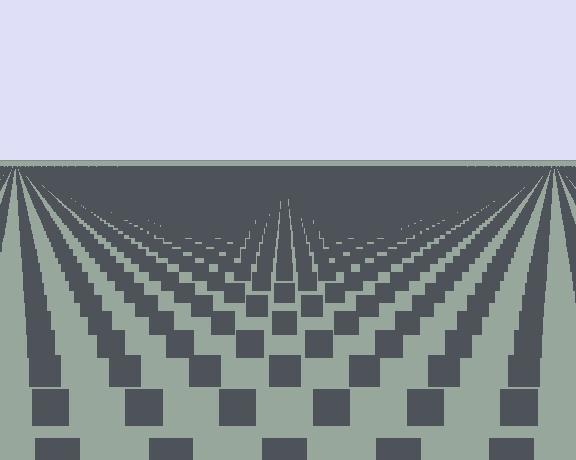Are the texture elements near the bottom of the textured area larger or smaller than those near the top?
Larger. Near the bottom, elements are closer to the viewer and appear at a bigger on-screen size.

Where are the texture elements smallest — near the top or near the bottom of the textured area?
Near the top.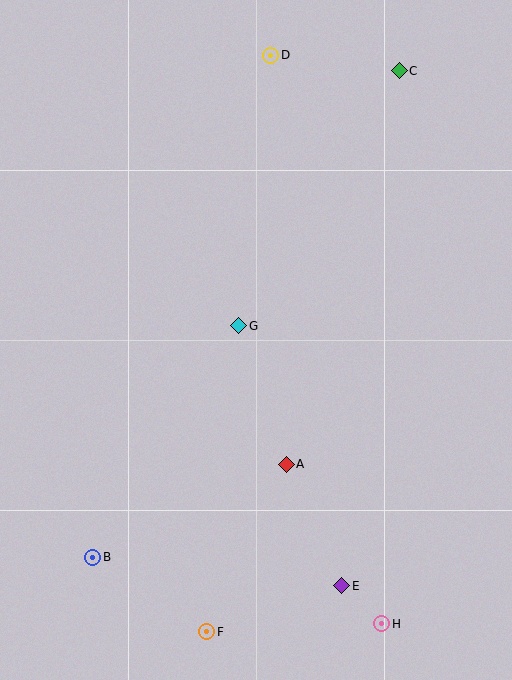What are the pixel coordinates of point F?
Point F is at (207, 632).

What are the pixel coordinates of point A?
Point A is at (286, 464).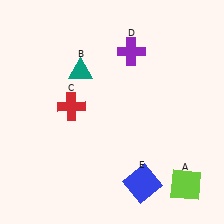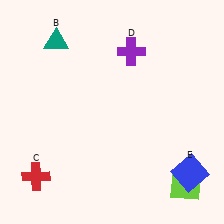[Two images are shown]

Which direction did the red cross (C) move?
The red cross (C) moved down.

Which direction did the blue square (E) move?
The blue square (E) moved right.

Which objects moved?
The objects that moved are: the teal triangle (B), the red cross (C), the blue square (E).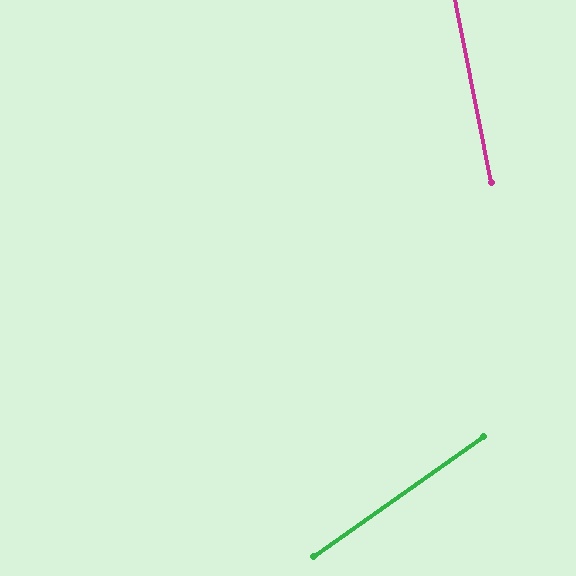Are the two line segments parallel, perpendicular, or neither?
Neither parallel nor perpendicular — they differ by about 66°.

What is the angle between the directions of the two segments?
Approximately 66 degrees.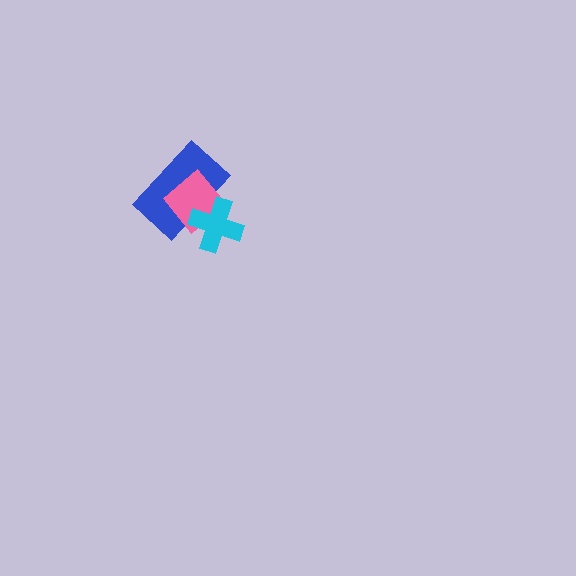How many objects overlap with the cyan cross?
2 objects overlap with the cyan cross.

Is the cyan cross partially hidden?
No, no other shape covers it.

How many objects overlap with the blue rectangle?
2 objects overlap with the blue rectangle.